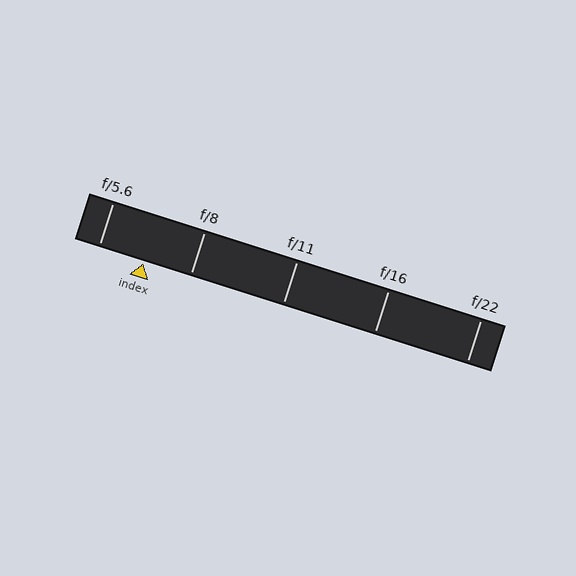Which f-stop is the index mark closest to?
The index mark is closest to f/5.6.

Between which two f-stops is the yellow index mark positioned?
The index mark is between f/5.6 and f/8.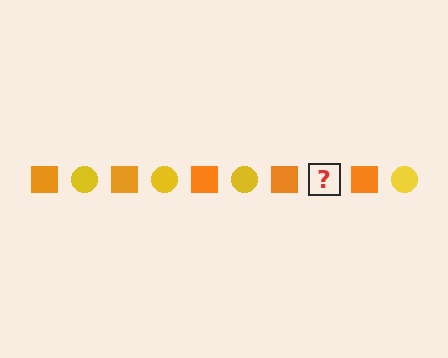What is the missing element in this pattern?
The missing element is a yellow circle.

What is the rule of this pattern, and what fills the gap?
The rule is that the pattern alternates between orange square and yellow circle. The gap should be filled with a yellow circle.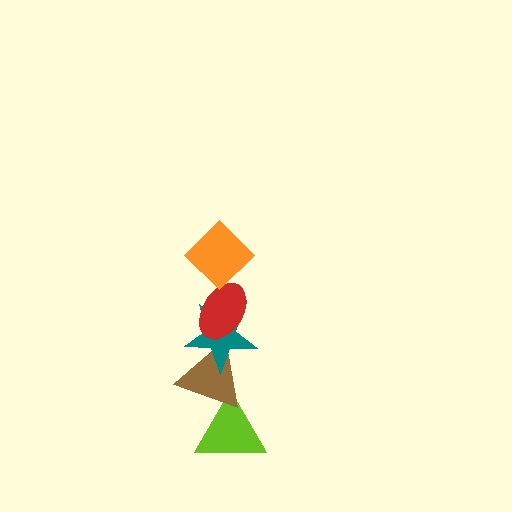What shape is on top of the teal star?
The red ellipse is on top of the teal star.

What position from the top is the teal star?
The teal star is 3rd from the top.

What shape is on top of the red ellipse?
The orange diamond is on top of the red ellipse.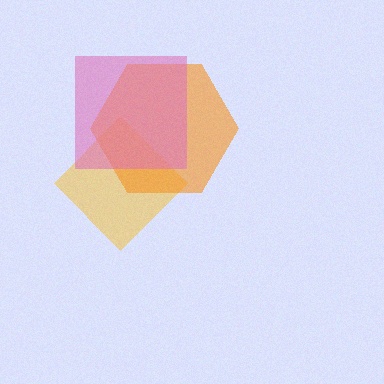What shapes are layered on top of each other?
The layered shapes are: a yellow diamond, an orange hexagon, a pink square.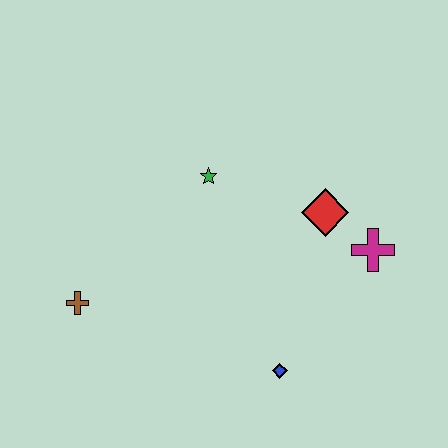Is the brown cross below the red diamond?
Yes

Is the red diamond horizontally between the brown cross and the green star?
No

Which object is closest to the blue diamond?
The magenta cross is closest to the blue diamond.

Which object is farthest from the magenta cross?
The brown cross is farthest from the magenta cross.